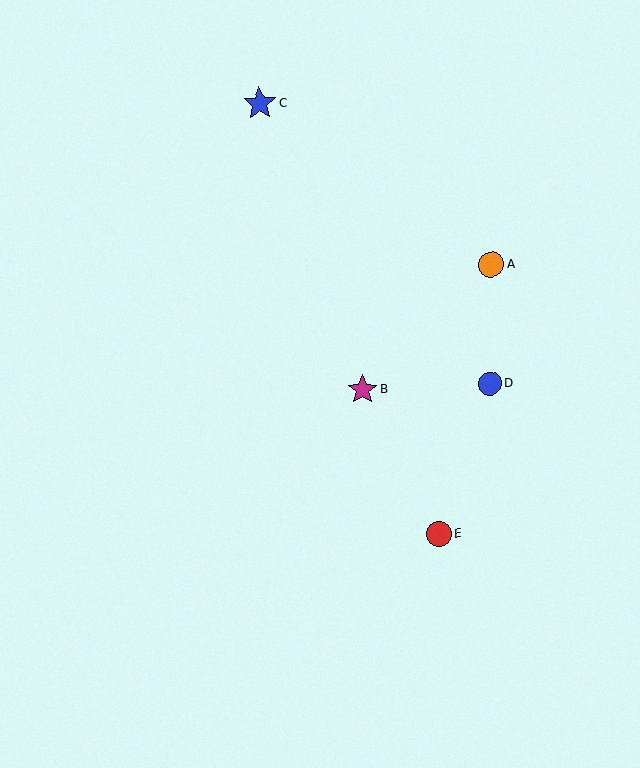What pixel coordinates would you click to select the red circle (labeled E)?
Click at (439, 534) to select the red circle E.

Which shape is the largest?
The blue star (labeled C) is the largest.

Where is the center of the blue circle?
The center of the blue circle is at (490, 384).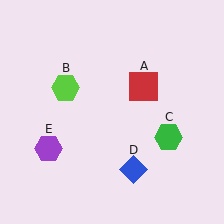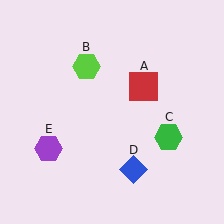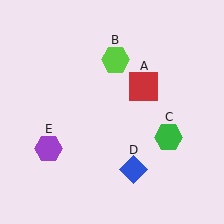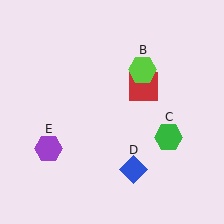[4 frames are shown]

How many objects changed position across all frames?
1 object changed position: lime hexagon (object B).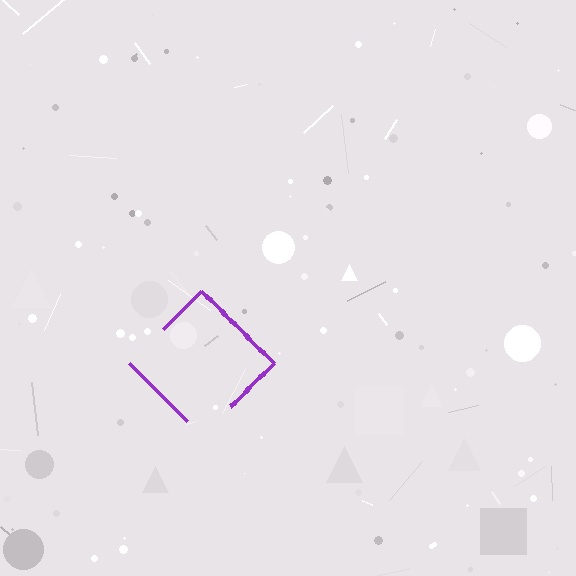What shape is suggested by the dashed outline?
The dashed outline suggests a diamond.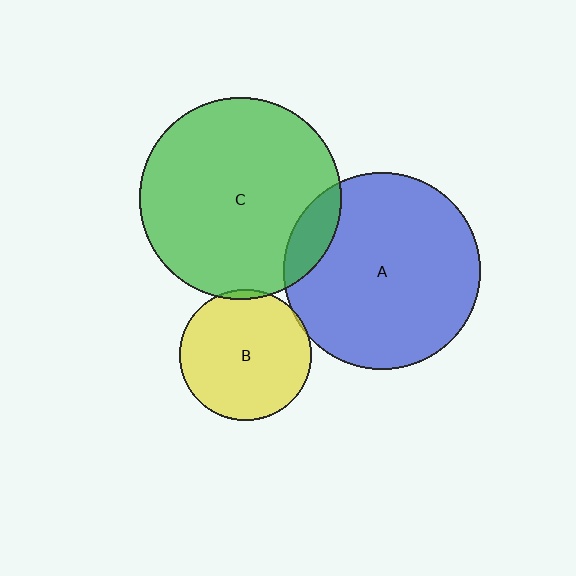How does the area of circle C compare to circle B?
Approximately 2.4 times.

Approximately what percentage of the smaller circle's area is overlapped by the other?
Approximately 5%.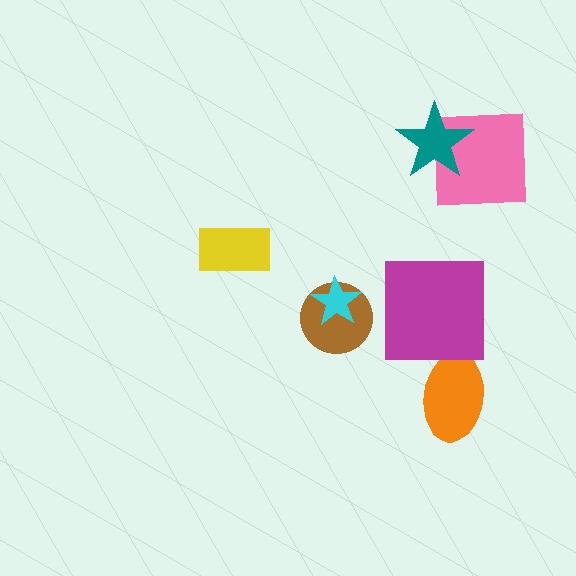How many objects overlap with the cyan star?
1 object overlaps with the cyan star.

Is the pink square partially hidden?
Yes, it is partially covered by another shape.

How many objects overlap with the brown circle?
1 object overlaps with the brown circle.